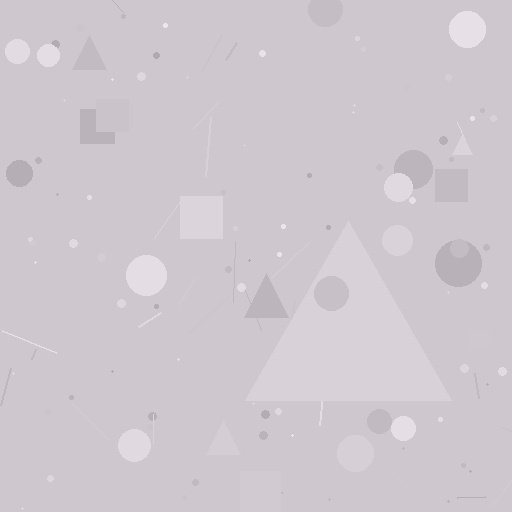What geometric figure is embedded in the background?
A triangle is embedded in the background.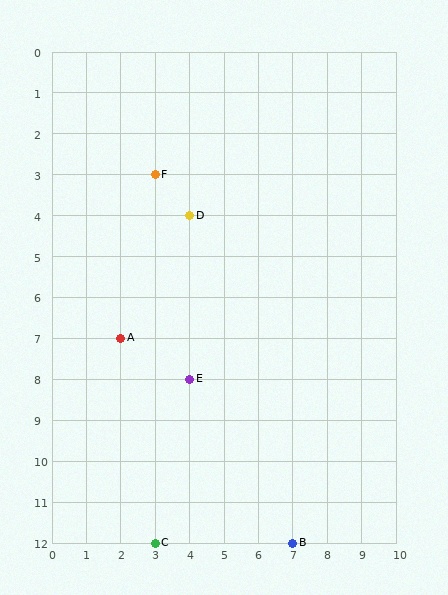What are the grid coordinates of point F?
Point F is at grid coordinates (3, 3).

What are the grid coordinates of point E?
Point E is at grid coordinates (4, 8).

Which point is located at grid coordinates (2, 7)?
Point A is at (2, 7).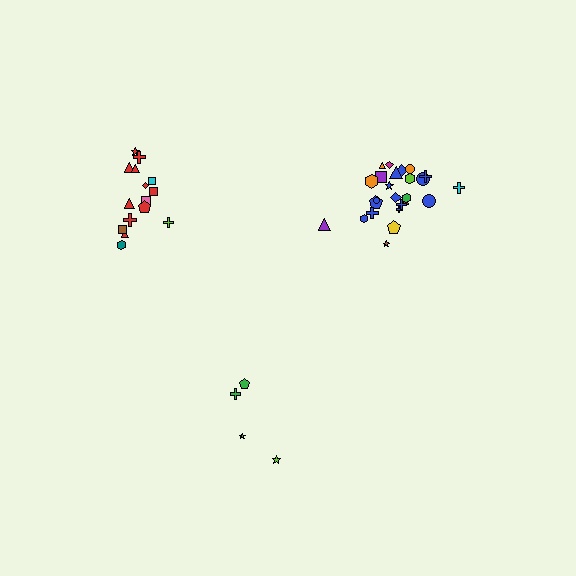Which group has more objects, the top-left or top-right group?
The top-right group.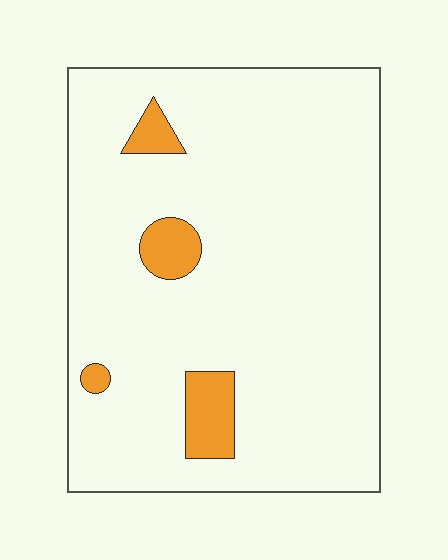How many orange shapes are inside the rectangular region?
4.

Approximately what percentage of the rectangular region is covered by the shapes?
Approximately 10%.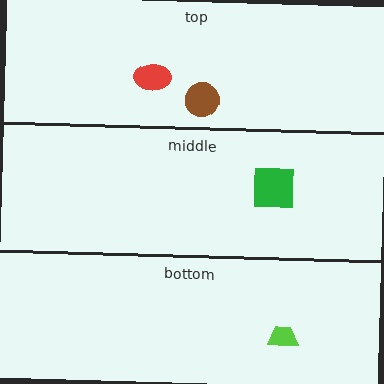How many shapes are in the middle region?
1.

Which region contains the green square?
The middle region.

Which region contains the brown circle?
The top region.